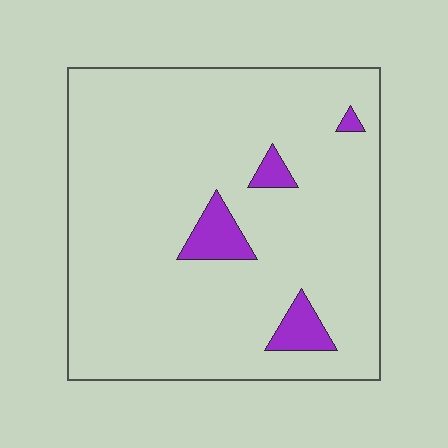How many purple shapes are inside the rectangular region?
4.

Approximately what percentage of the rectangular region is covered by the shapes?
Approximately 5%.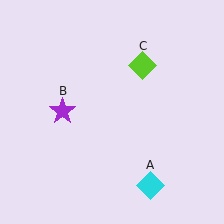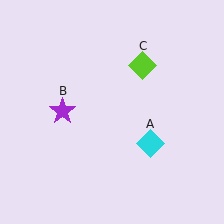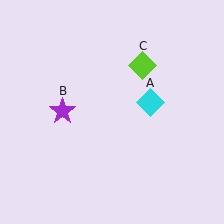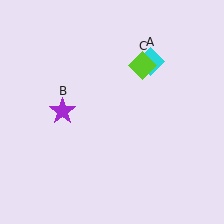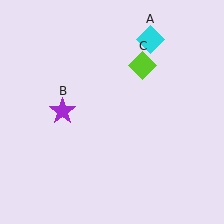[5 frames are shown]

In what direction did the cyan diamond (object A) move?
The cyan diamond (object A) moved up.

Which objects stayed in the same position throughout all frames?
Purple star (object B) and lime diamond (object C) remained stationary.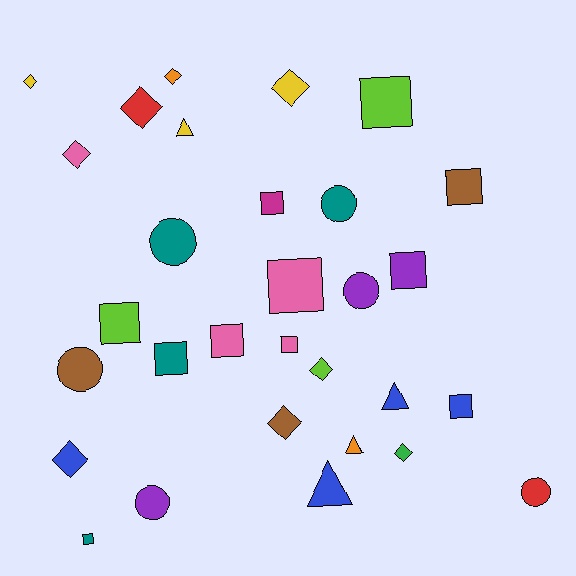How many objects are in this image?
There are 30 objects.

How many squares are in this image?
There are 11 squares.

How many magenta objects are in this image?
There is 1 magenta object.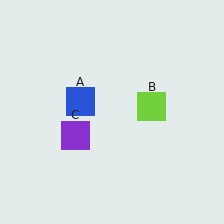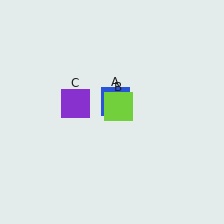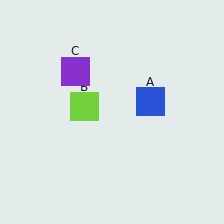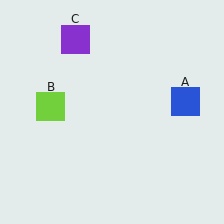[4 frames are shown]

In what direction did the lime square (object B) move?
The lime square (object B) moved left.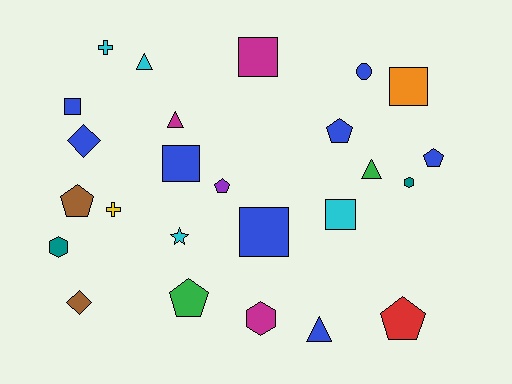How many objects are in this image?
There are 25 objects.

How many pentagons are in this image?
There are 6 pentagons.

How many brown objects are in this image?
There are 2 brown objects.